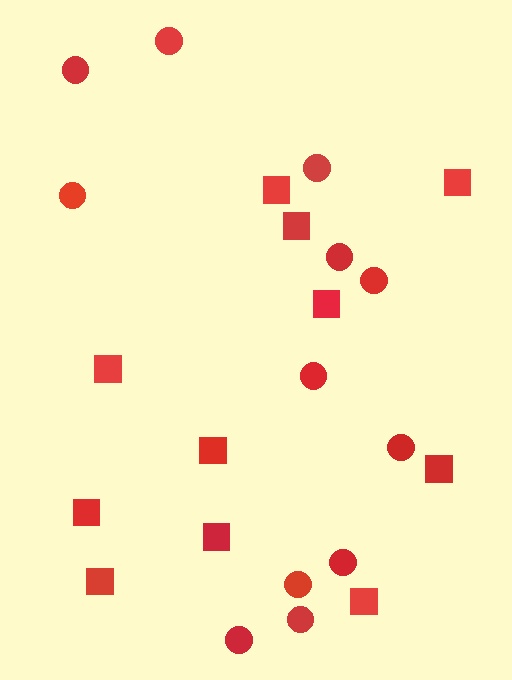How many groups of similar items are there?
There are 2 groups: one group of squares (11) and one group of circles (12).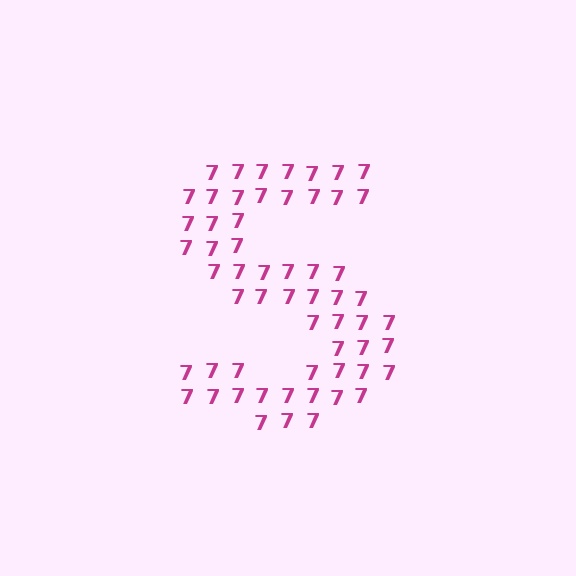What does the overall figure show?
The overall figure shows the letter S.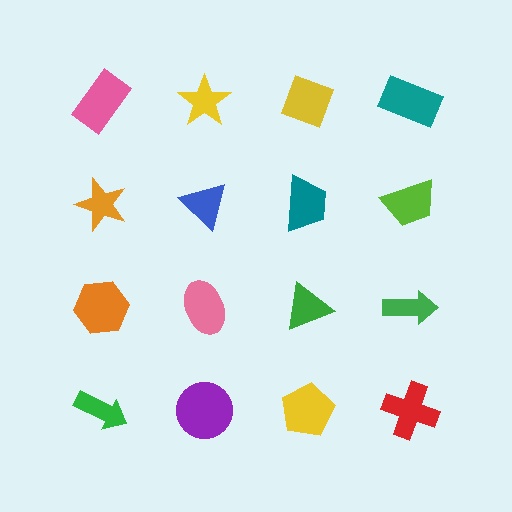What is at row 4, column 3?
A yellow pentagon.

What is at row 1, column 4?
A teal rectangle.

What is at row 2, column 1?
An orange star.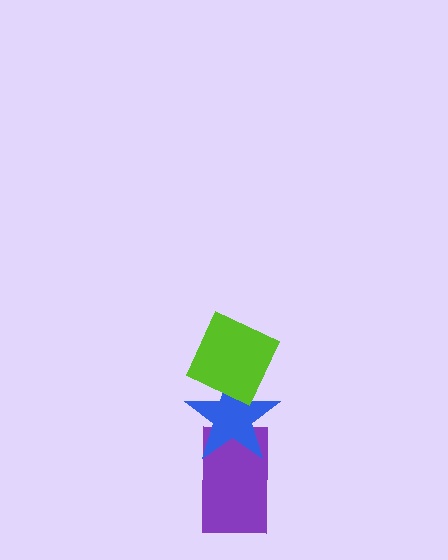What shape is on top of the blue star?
The lime diamond is on top of the blue star.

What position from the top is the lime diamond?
The lime diamond is 1st from the top.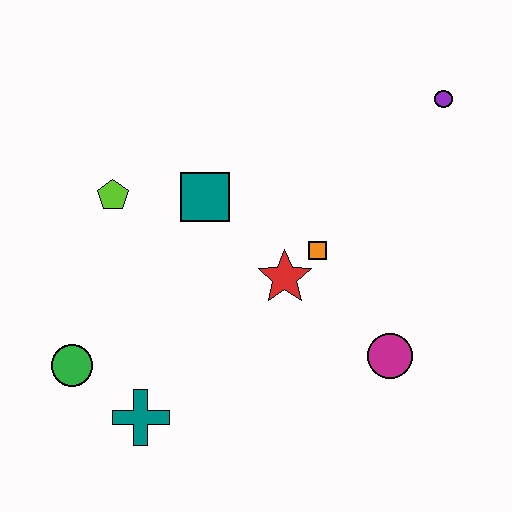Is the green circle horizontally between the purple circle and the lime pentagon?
No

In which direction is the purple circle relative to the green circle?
The purple circle is to the right of the green circle.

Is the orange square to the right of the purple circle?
No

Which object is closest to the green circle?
The teal cross is closest to the green circle.